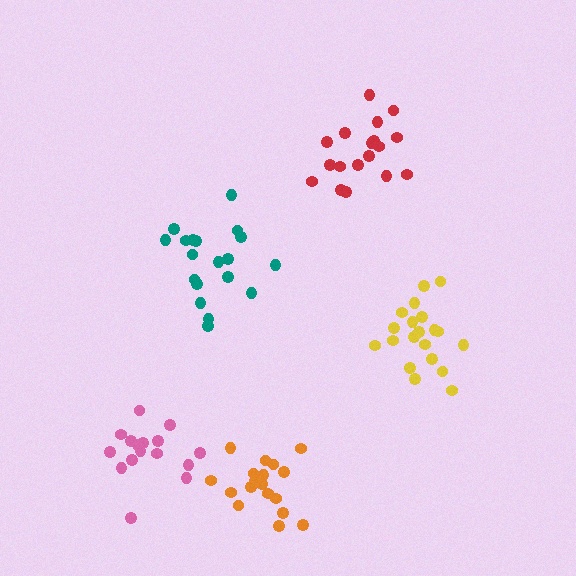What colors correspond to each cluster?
The clusters are colored: orange, yellow, teal, pink, red.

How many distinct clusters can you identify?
There are 5 distinct clusters.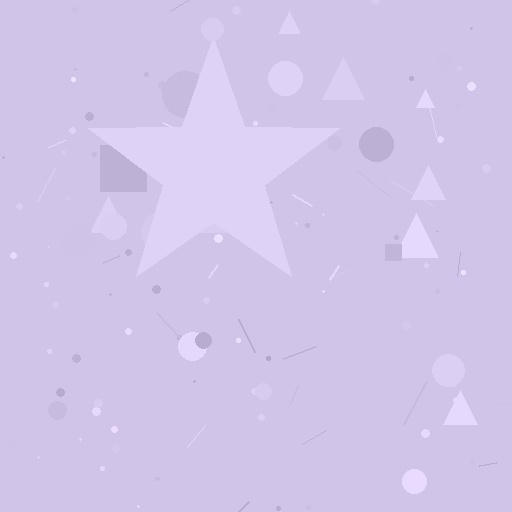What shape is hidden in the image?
A star is hidden in the image.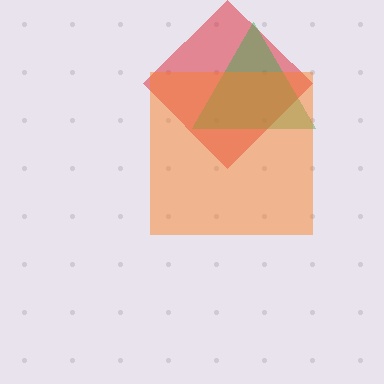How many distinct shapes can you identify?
There are 3 distinct shapes: a red diamond, a green triangle, an orange square.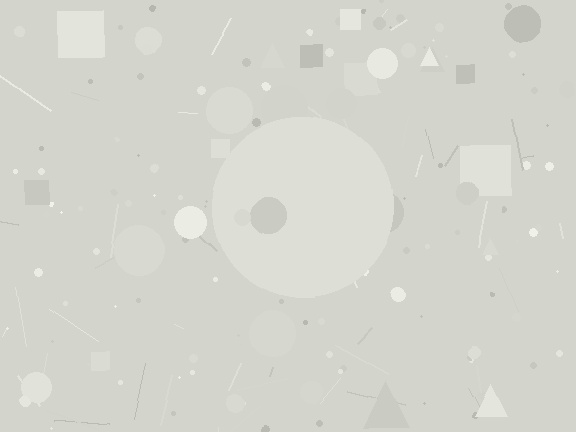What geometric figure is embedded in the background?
A circle is embedded in the background.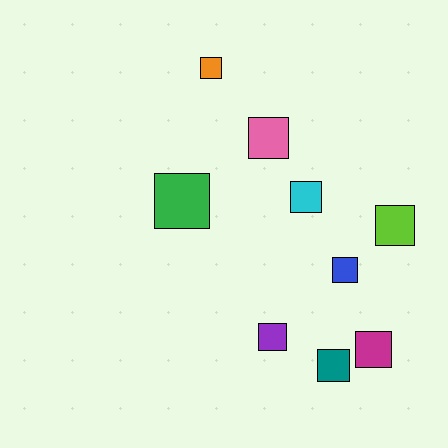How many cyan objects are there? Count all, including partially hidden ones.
There is 1 cyan object.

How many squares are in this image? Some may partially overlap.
There are 9 squares.